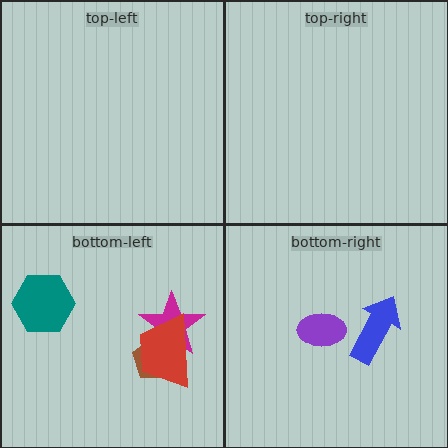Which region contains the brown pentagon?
The bottom-left region.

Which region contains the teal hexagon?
The bottom-left region.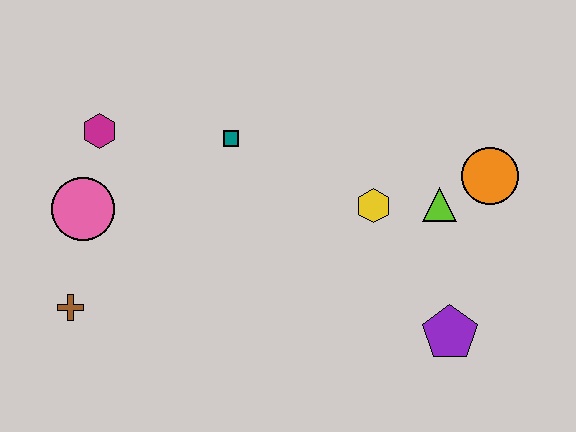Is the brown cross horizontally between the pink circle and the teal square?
No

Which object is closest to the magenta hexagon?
The pink circle is closest to the magenta hexagon.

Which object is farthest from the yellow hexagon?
The brown cross is farthest from the yellow hexagon.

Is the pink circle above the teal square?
No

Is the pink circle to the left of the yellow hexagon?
Yes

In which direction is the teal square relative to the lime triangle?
The teal square is to the left of the lime triangle.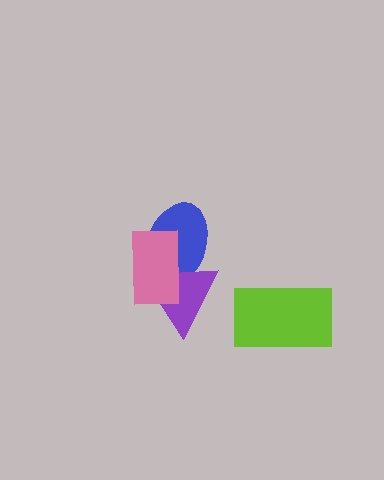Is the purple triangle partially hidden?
Yes, it is partially covered by another shape.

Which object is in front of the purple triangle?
The pink rectangle is in front of the purple triangle.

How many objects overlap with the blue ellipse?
2 objects overlap with the blue ellipse.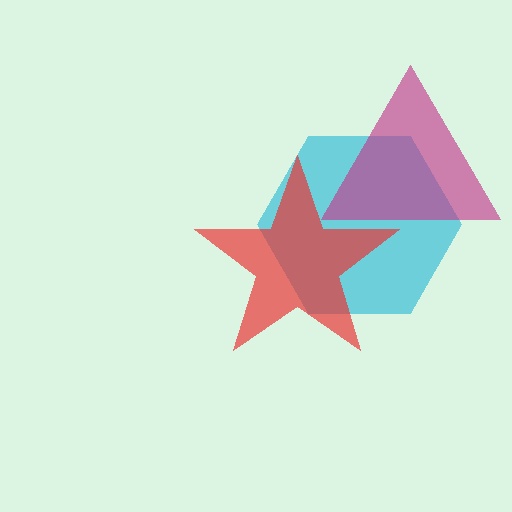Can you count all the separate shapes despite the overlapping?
Yes, there are 3 separate shapes.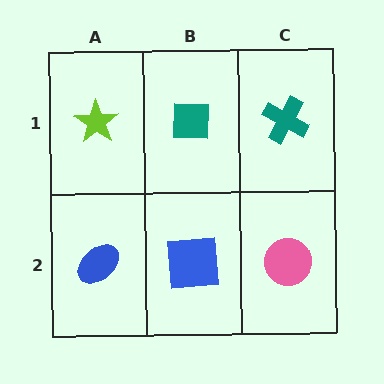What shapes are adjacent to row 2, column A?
A lime star (row 1, column A), a blue square (row 2, column B).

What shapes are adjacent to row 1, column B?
A blue square (row 2, column B), a lime star (row 1, column A), a teal cross (row 1, column C).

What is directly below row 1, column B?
A blue square.